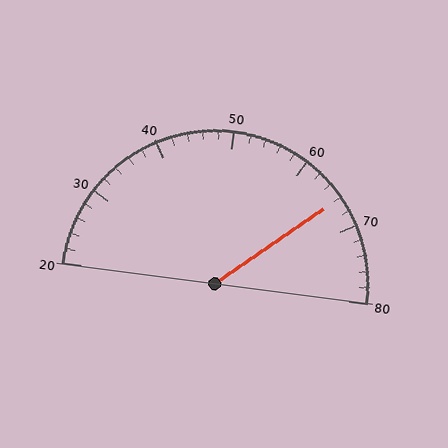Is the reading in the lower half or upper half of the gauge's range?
The reading is in the upper half of the range (20 to 80).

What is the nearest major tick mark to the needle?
The nearest major tick mark is 70.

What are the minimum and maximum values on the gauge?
The gauge ranges from 20 to 80.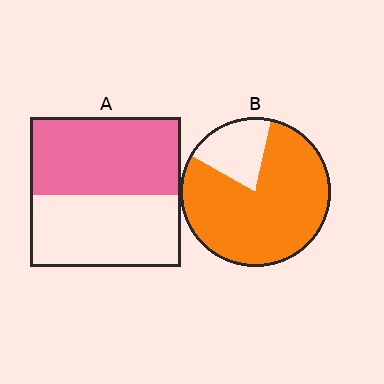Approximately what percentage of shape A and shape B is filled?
A is approximately 50% and B is approximately 80%.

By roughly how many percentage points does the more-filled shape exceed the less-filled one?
By roughly 30 percentage points (B over A).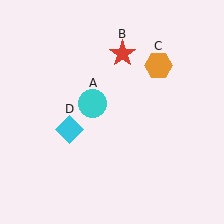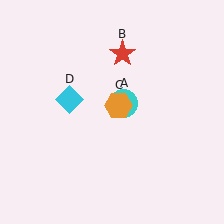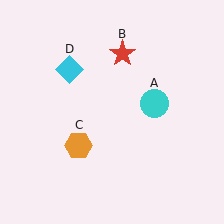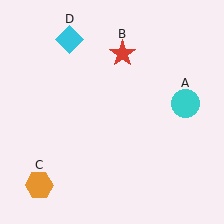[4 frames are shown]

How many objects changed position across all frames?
3 objects changed position: cyan circle (object A), orange hexagon (object C), cyan diamond (object D).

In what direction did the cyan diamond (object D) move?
The cyan diamond (object D) moved up.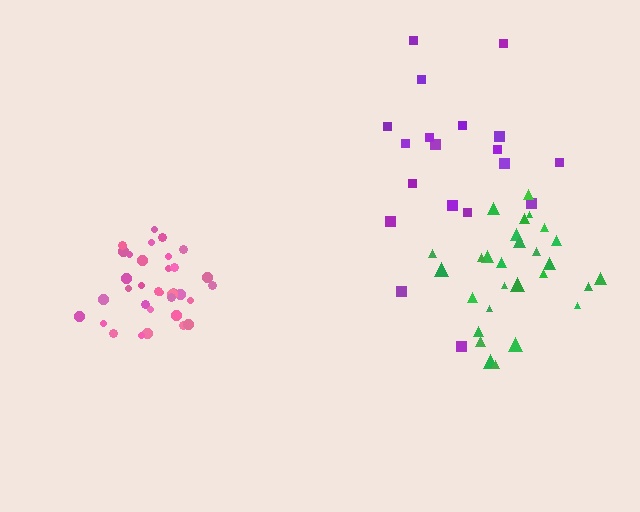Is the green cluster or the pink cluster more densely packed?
Pink.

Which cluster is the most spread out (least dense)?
Purple.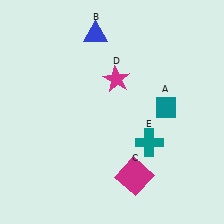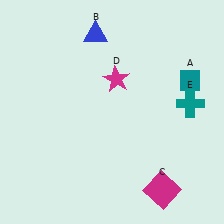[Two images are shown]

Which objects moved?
The objects that moved are: the teal diamond (A), the magenta square (C), the teal cross (E).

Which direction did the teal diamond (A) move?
The teal diamond (A) moved up.